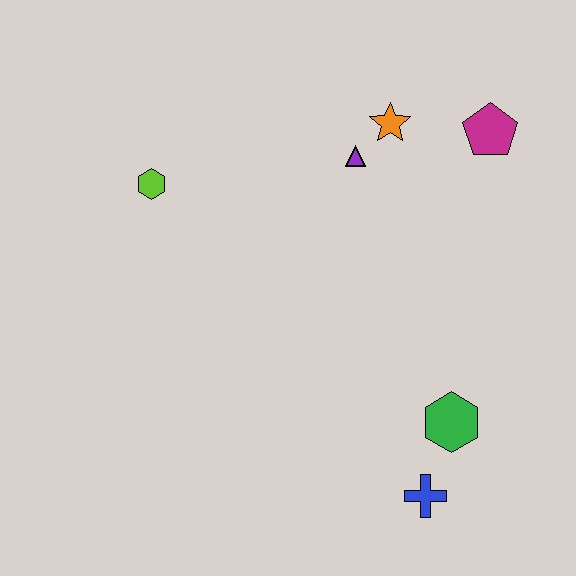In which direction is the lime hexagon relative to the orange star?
The lime hexagon is to the left of the orange star.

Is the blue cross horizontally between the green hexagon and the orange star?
Yes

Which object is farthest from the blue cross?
The lime hexagon is farthest from the blue cross.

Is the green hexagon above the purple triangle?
No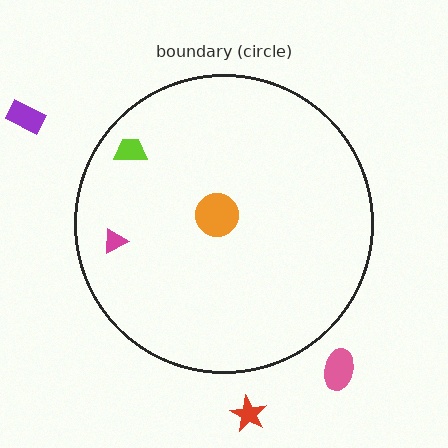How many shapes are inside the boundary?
3 inside, 3 outside.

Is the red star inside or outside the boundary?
Outside.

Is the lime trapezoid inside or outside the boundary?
Inside.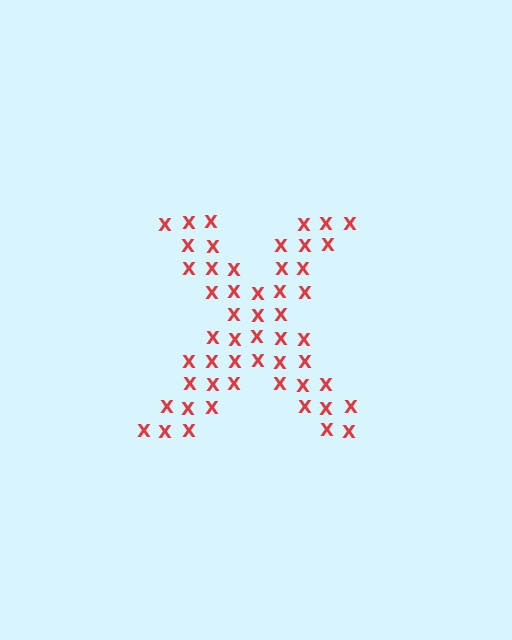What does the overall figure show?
The overall figure shows the letter X.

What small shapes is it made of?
It is made of small letter X's.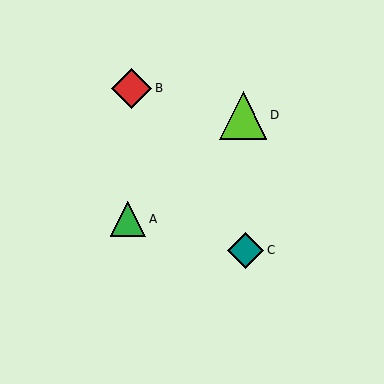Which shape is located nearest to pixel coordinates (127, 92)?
The red diamond (labeled B) at (132, 88) is nearest to that location.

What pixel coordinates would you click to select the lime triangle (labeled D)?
Click at (243, 115) to select the lime triangle D.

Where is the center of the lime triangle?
The center of the lime triangle is at (243, 115).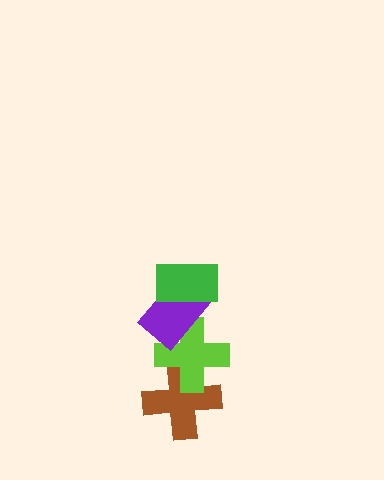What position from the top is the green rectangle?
The green rectangle is 1st from the top.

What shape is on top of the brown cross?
The lime cross is on top of the brown cross.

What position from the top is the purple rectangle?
The purple rectangle is 2nd from the top.